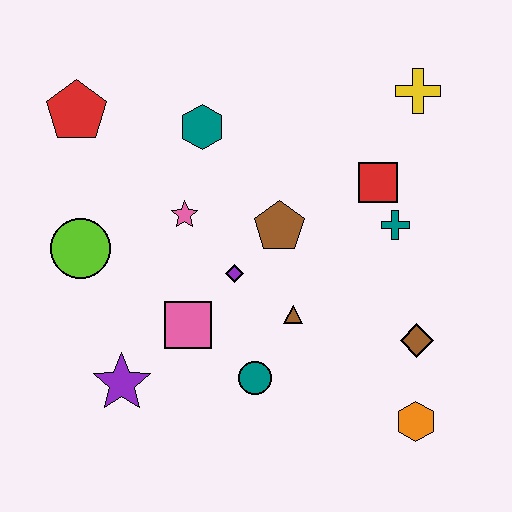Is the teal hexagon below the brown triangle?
No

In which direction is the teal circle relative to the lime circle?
The teal circle is to the right of the lime circle.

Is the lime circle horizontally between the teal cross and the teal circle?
No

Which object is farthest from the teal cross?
The red pentagon is farthest from the teal cross.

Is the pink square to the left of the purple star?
No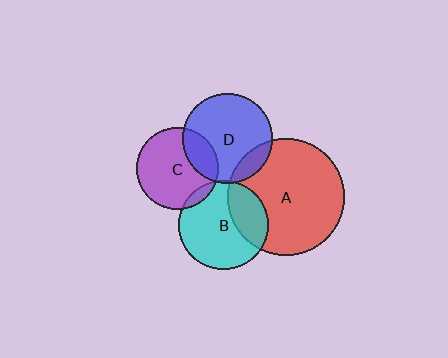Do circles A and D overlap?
Yes.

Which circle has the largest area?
Circle A (red).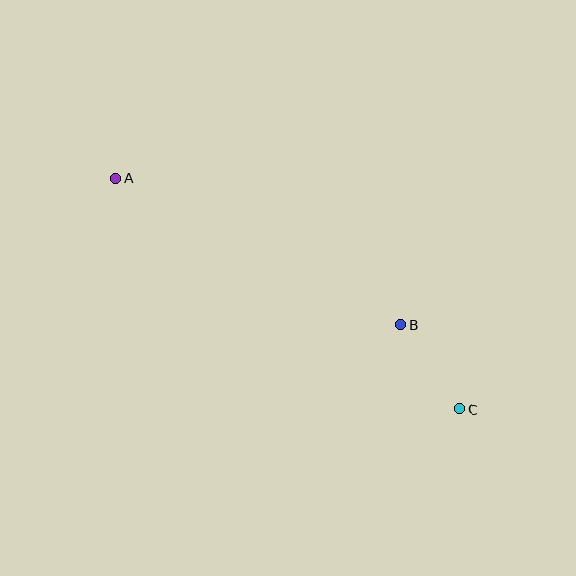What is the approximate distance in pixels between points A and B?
The distance between A and B is approximately 321 pixels.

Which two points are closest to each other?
Points B and C are closest to each other.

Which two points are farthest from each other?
Points A and C are farthest from each other.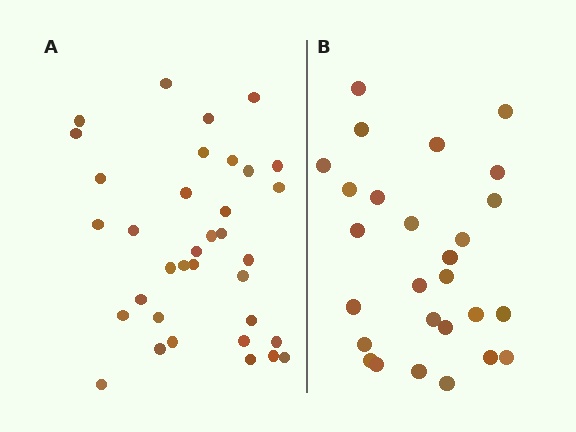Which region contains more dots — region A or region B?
Region A (the left region) has more dots.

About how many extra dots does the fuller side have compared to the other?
Region A has roughly 8 or so more dots than region B.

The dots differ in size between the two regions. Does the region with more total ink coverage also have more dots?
No. Region B has more total ink coverage because its dots are larger, but region A actually contains more individual dots. Total area can be misleading — the number of items is what matters here.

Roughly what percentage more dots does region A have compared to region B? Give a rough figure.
About 30% more.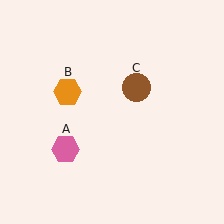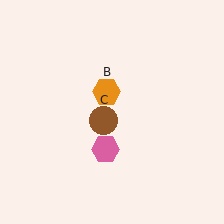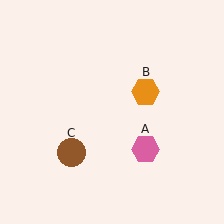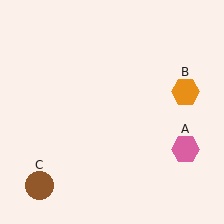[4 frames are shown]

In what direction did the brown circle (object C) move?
The brown circle (object C) moved down and to the left.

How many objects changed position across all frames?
3 objects changed position: pink hexagon (object A), orange hexagon (object B), brown circle (object C).